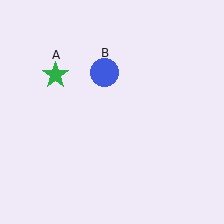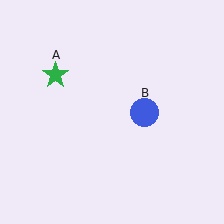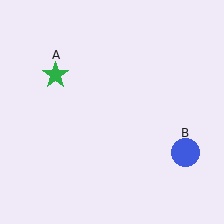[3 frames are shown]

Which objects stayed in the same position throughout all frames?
Green star (object A) remained stationary.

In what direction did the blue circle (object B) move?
The blue circle (object B) moved down and to the right.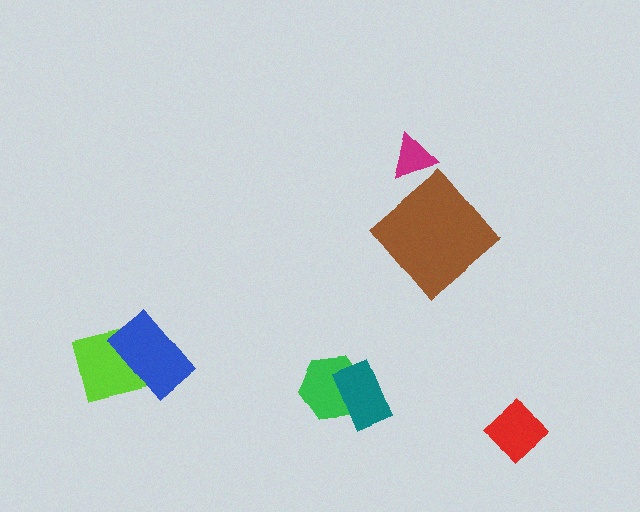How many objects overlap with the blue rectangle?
1 object overlaps with the blue rectangle.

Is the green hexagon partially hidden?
Yes, it is partially covered by another shape.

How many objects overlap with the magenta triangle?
0 objects overlap with the magenta triangle.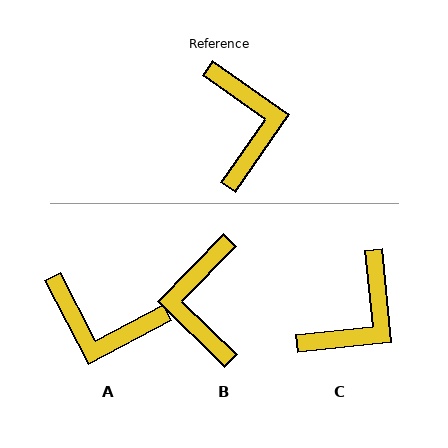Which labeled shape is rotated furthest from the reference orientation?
B, about 171 degrees away.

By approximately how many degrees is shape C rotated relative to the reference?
Approximately 49 degrees clockwise.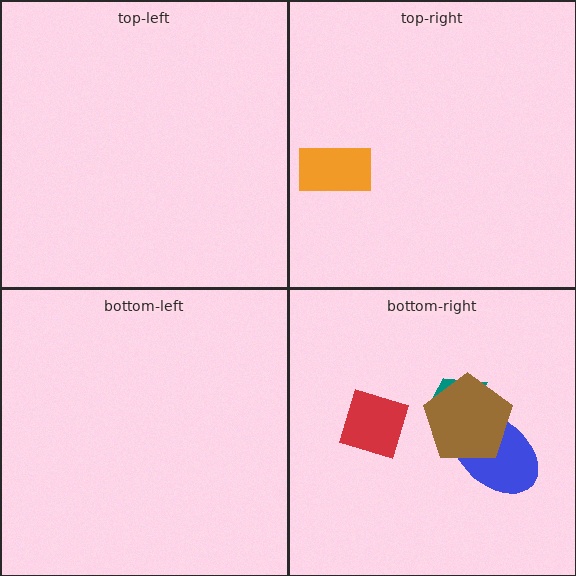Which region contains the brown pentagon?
The bottom-right region.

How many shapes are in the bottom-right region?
4.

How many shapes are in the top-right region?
1.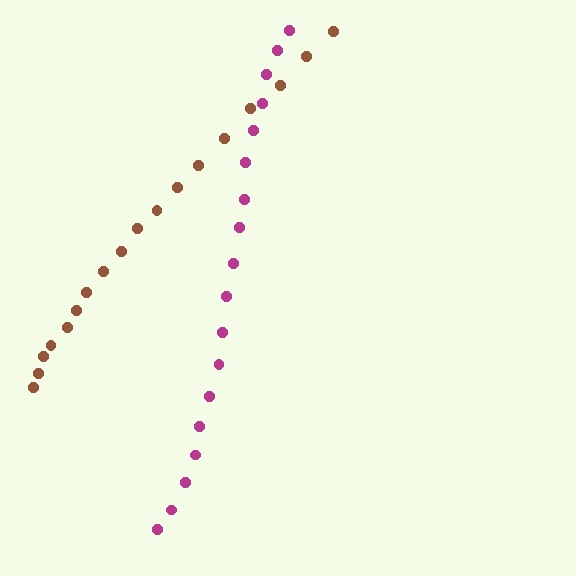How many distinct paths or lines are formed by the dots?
There are 2 distinct paths.